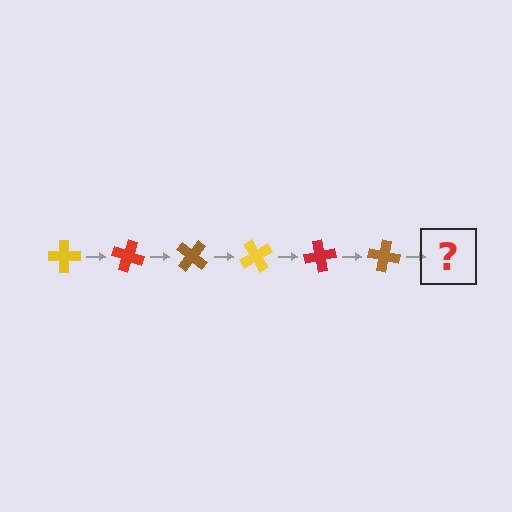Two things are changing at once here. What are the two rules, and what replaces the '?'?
The two rules are that it rotates 20 degrees each step and the color cycles through yellow, red, and brown. The '?' should be a yellow cross, rotated 120 degrees from the start.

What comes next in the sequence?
The next element should be a yellow cross, rotated 120 degrees from the start.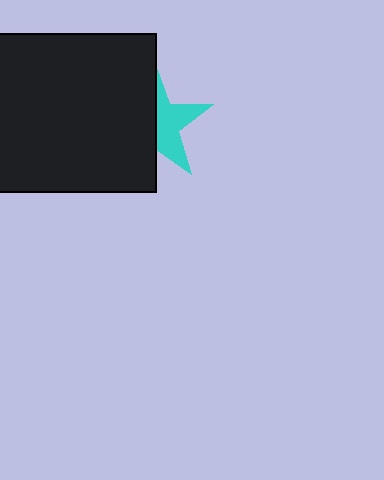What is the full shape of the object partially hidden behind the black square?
The partially hidden object is a cyan star.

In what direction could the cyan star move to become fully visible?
The cyan star could move right. That would shift it out from behind the black square entirely.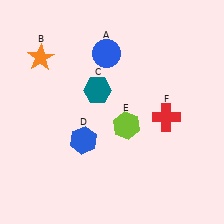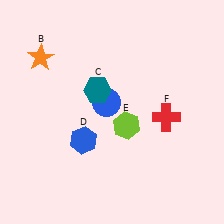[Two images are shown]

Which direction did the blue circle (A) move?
The blue circle (A) moved down.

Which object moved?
The blue circle (A) moved down.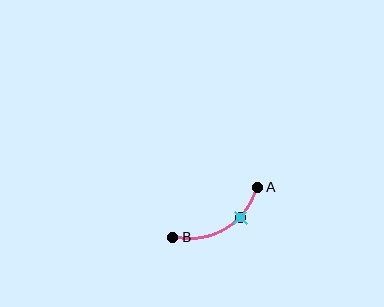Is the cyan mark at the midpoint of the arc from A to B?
No. The cyan mark lies on the arc but is closer to endpoint A. The arc midpoint would be at the point on the curve equidistant along the arc from both A and B.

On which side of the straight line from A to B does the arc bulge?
The arc bulges below the straight line connecting A and B.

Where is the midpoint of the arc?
The arc midpoint is the point on the curve farthest from the straight line joining A and B. It sits below that line.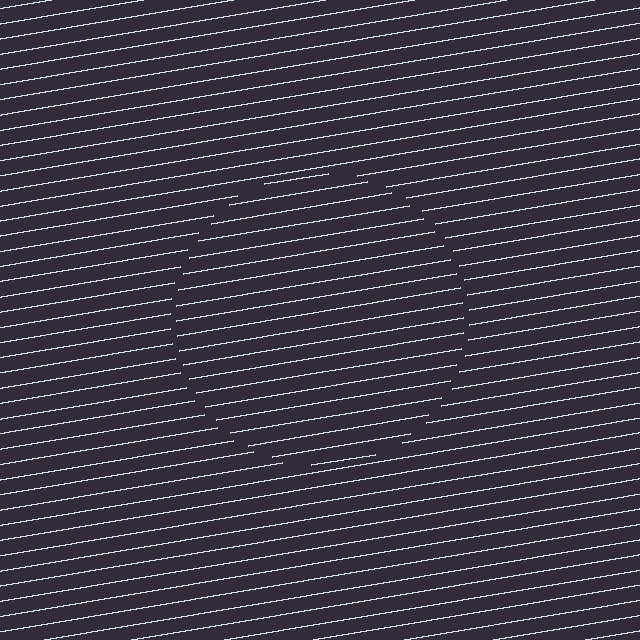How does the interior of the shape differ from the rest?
The interior of the shape contains the same grating, shifted by half a period — the contour is defined by the phase discontinuity where line-ends from the inner and outer gratings abut.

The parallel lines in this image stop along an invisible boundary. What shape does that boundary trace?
An illusory circle. The interior of the shape contains the same grating, shifted by half a period — the contour is defined by the phase discontinuity where line-ends from the inner and outer gratings abut.